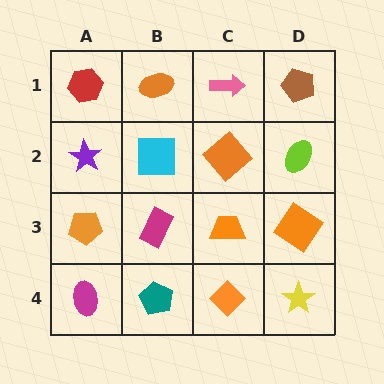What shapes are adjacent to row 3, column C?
An orange diamond (row 2, column C), an orange diamond (row 4, column C), a magenta rectangle (row 3, column B), an orange diamond (row 3, column D).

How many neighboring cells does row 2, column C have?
4.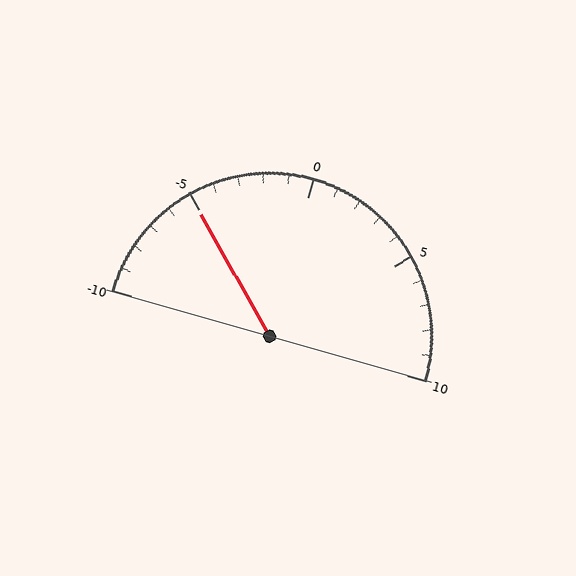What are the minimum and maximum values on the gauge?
The gauge ranges from -10 to 10.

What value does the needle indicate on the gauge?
The needle indicates approximately -5.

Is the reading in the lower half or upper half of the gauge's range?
The reading is in the lower half of the range (-10 to 10).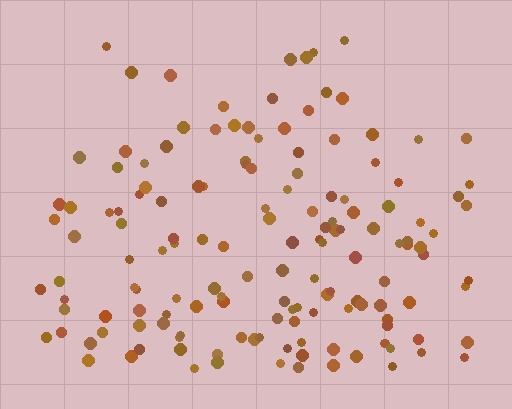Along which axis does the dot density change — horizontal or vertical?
Vertical.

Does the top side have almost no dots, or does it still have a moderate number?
Still a moderate number, just noticeably fewer than the bottom.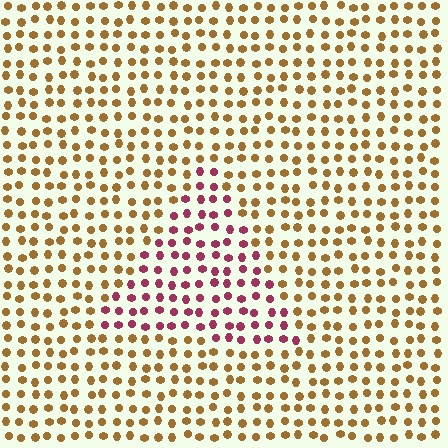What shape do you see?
I see a triangle.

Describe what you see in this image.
The image is filled with small brown elements in a uniform arrangement. A triangle-shaped region is visible where the elements are tinted to a slightly different hue, forming a subtle color boundary.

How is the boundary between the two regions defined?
The boundary is defined purely by a slight shift in hue (about 58 degrees). Spacing, size, and orientation are identical on both sides.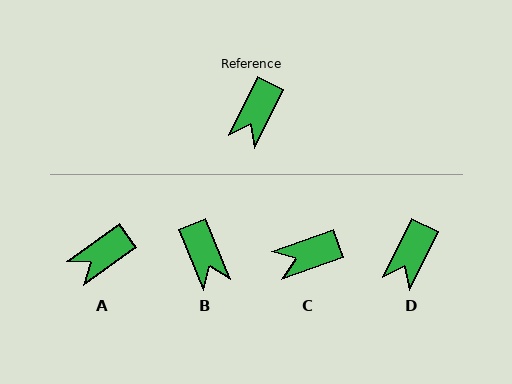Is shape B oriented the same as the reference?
No, it is off by about 49 degrees.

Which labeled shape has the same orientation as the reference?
D.